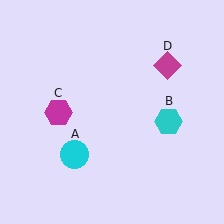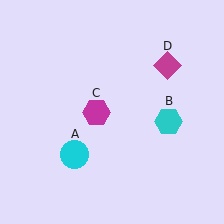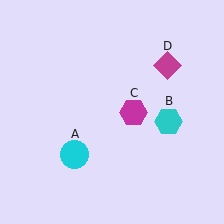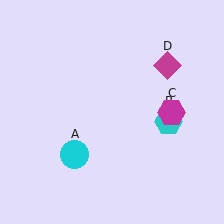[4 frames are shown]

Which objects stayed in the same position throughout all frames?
Cyan circle (object A) and cyan hexagon (object B) and magenta diamond (object D) remained stationary.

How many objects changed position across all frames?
1 object changed position: magenta hexagon (object C).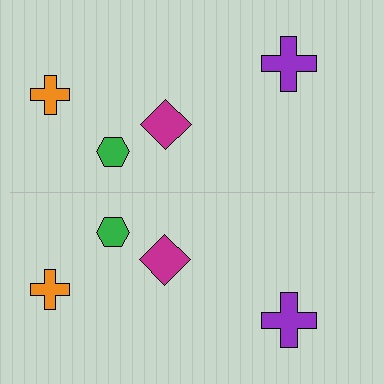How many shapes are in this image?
There are 8 shapes in this image.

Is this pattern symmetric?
Yes, this pattern has bilateral (reflection) symmetry.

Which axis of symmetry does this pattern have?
The pattern has a horizontal axis of symmetry running through the center of the image.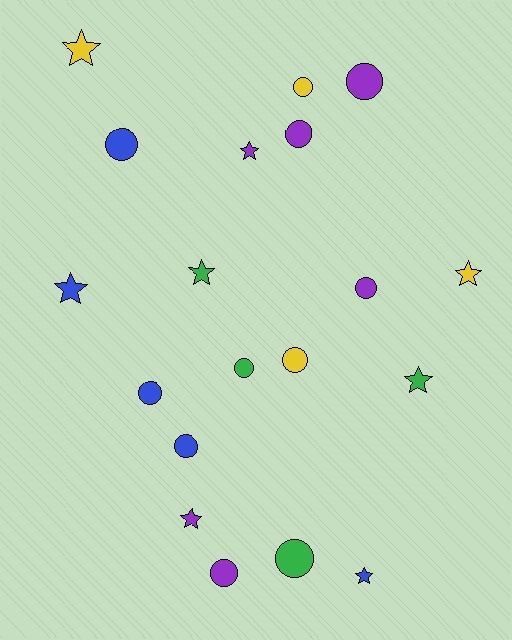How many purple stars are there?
There are 2 purple stars.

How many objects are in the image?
There are 19 objects.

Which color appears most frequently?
Purple, with 6 objects.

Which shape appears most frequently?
Circle, with 11 objects.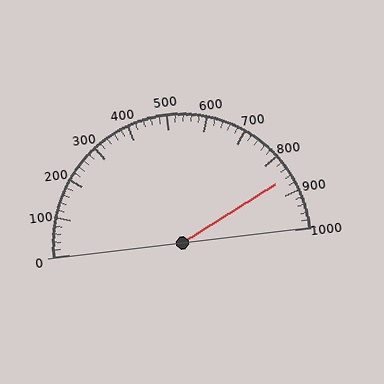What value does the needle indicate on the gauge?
The needle indicates approximately 860.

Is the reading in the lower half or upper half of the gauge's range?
The reading is in the upper half of the range (0 to 1000).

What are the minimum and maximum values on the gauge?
The gauge ranges from 0 to 1000.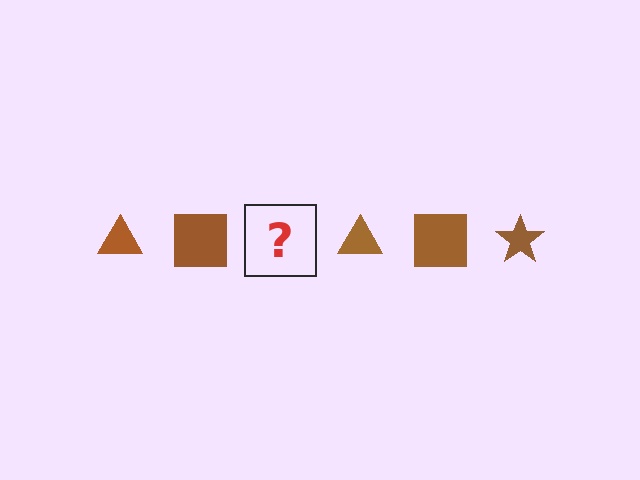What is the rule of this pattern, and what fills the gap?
The rule is that the pattern cycles through triangle, square, star shapes in brown. The gap should be filled with a brown star.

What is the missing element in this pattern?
The missing element is a brown star.